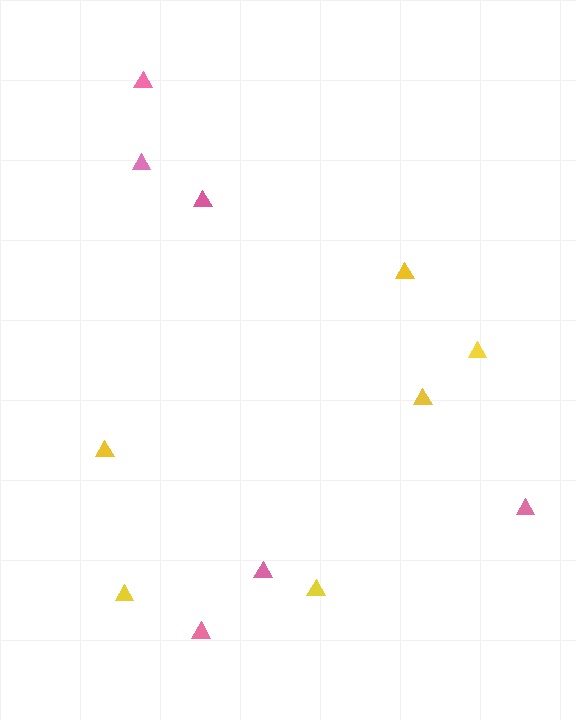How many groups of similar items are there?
There are 2 groups: one group of pink triangles (6) and one group of yellow triangles (6).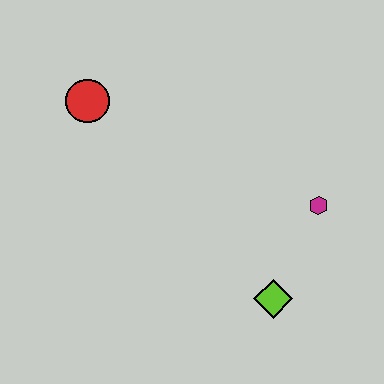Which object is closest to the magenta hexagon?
The lime diamond is closest to the magenta hexagon.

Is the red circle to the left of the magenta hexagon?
Yes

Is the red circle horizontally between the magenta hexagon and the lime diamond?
No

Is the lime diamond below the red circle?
Yes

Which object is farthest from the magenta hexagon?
The red circle is farthest from the magenta hexagon.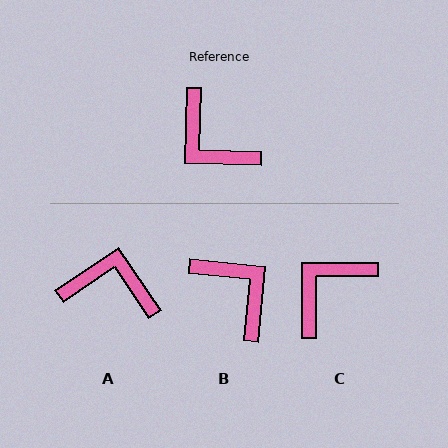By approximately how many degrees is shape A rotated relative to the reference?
Approximately 144 degrees clockwise.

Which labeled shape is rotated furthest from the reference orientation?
B, about 176 degrees away.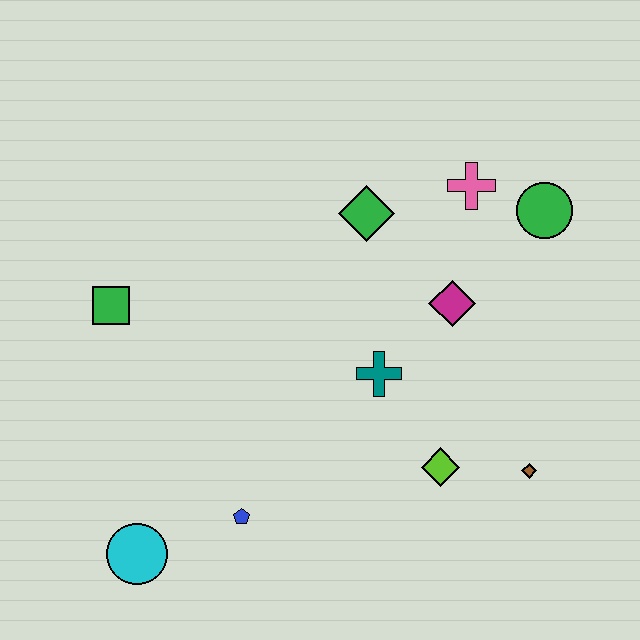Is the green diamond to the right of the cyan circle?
Yes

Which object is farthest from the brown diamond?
The green square is farthest from the brown diamond.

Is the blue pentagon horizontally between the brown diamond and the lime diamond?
No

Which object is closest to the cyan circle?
The blue pentagon is closest to the cyan circle.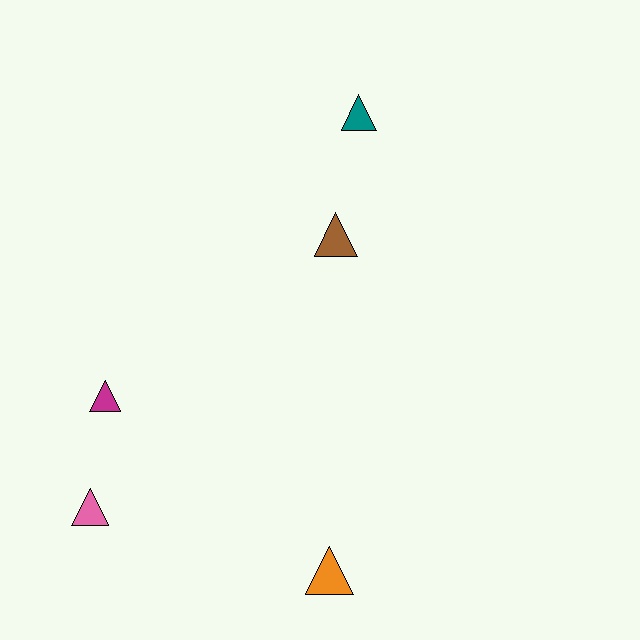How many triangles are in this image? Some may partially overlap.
There are 5 triangles.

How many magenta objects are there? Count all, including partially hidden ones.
There is 1 magenta object.